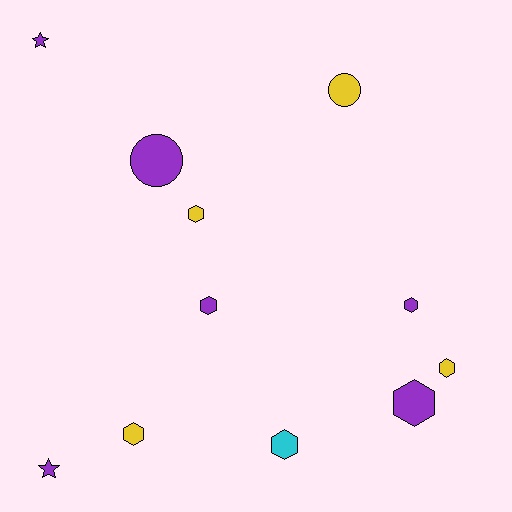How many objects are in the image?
There are 11 objects.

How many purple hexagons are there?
There are 3 purple hexagons.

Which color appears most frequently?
Purple, with 6 objects.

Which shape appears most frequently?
Hexagon, with 7 objects.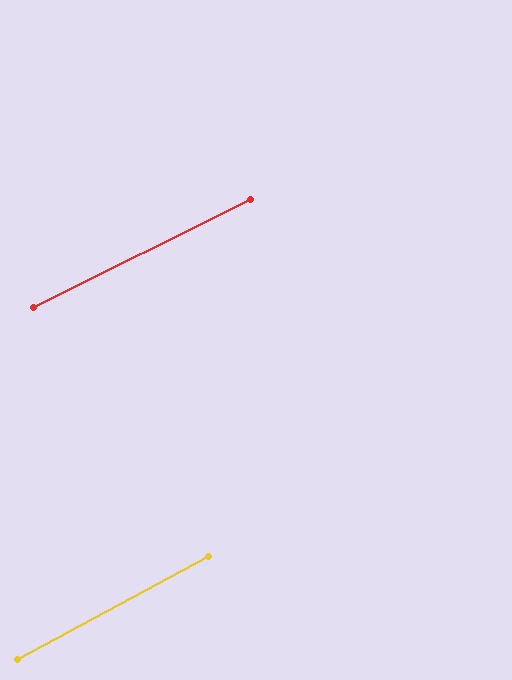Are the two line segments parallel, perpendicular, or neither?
Parallel — their directions differ by only 2.0°.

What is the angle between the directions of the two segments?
Approximately 2 degrees.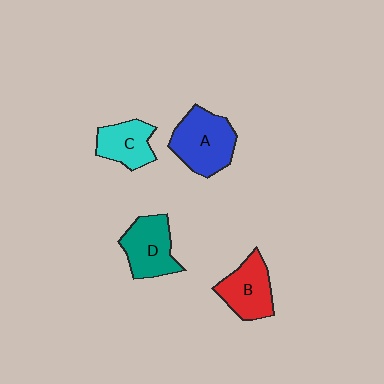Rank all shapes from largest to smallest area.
From largest to smallest: A (blue), D (teal), B (red), C (cyan).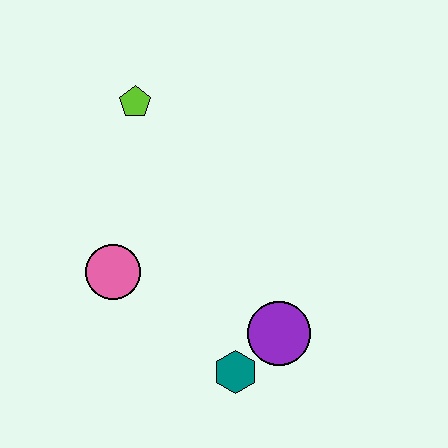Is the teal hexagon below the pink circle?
Yes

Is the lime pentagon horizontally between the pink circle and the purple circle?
Yes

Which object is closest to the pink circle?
The teal hexagon is closest to the pink circle.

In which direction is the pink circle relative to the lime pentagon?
The pink circle is below the lime pentagon.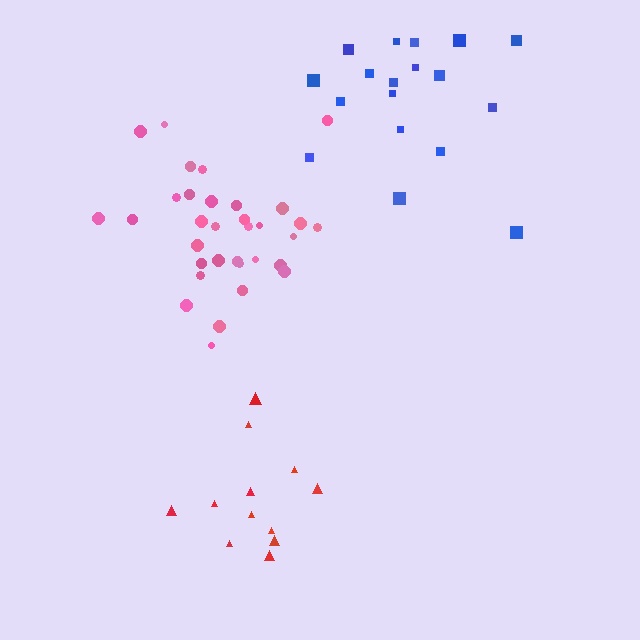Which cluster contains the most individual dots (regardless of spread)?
Pink (34).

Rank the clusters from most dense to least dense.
pink, red, blue.